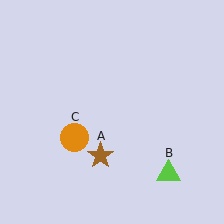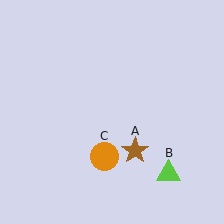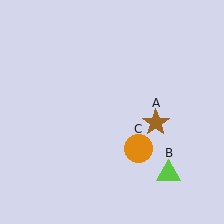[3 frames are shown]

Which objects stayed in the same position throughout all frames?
Lime triangle (object B) remained stationary.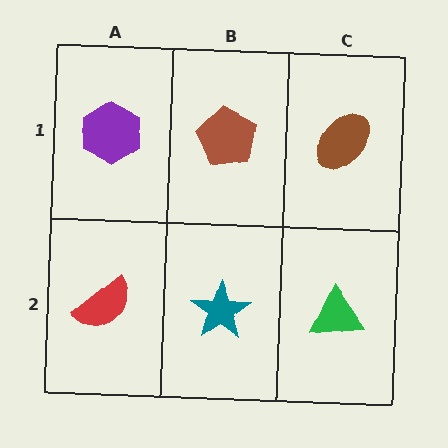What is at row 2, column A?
A red semicircle.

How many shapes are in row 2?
3 shapes.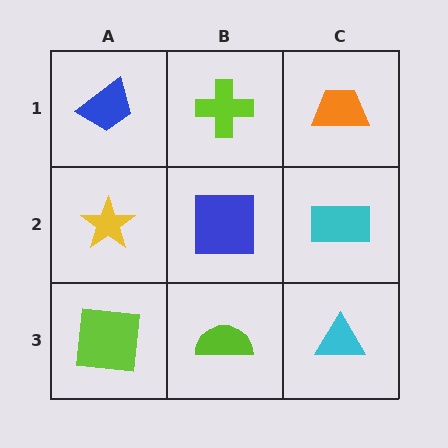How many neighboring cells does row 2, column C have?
3.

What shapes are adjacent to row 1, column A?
A yellow star (row 2, column A), a lime cross (row 1, column B).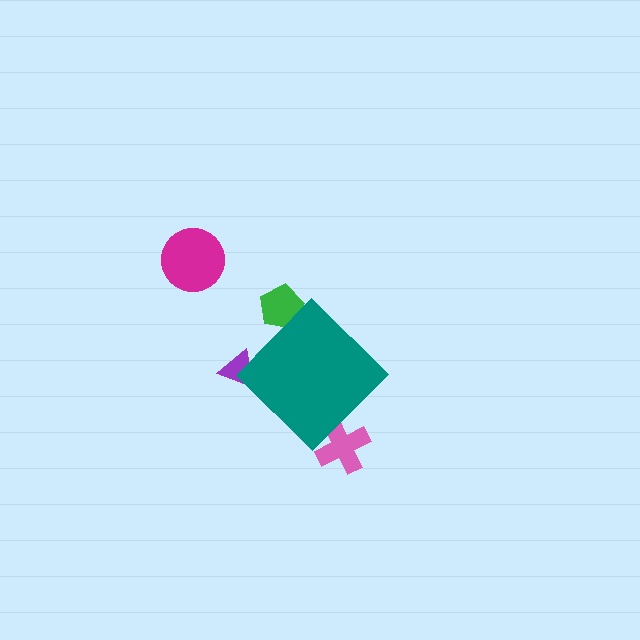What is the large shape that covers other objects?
A teal diamond.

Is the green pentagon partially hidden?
Yes, the green pentagon is partially hidden behind the teal diamond.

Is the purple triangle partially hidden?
Yes, the purple triangle is partially hidden behind the teal diamond.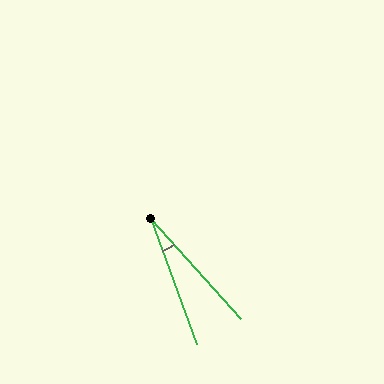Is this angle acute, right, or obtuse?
It is acute.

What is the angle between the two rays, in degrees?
Approximately 22 degrees.